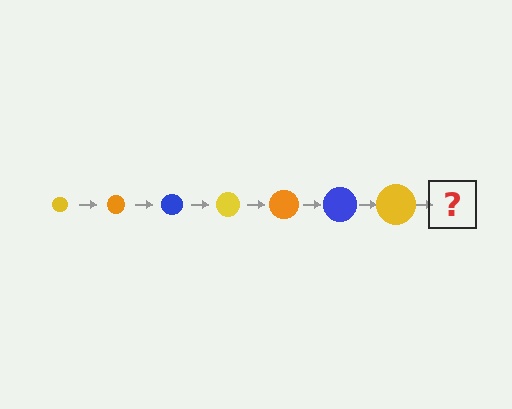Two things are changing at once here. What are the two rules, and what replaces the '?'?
The two rules are that the circle grows larger each step and the color cycles through yellow, orange, and blue. The '?' should be an orange circle, larger than the previous one.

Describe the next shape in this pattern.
It should be an orange circle, larger than the previous one.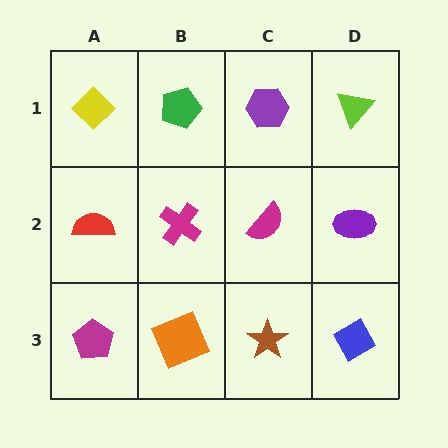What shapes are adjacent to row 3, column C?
A magenta semicircle (row 2, column C), an orange square (row 3, column B), a blue diamond (row 3, column D).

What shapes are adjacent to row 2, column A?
A yellow diamond (row 1, column A), a magenta pentagon (row 3, column A), a magenta cross (row 2, column B).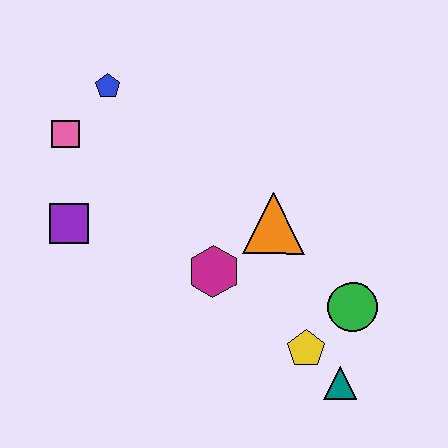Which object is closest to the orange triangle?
The magenta hexagon is closest to the orange triangle.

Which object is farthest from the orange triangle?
The pink square is farthest from the orange triangle.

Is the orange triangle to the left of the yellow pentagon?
Yes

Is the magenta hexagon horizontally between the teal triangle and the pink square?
Yes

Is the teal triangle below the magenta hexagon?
Yes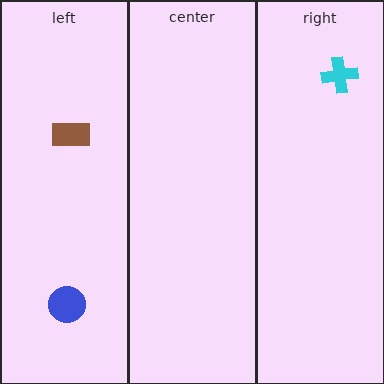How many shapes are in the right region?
1.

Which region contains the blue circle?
The left region.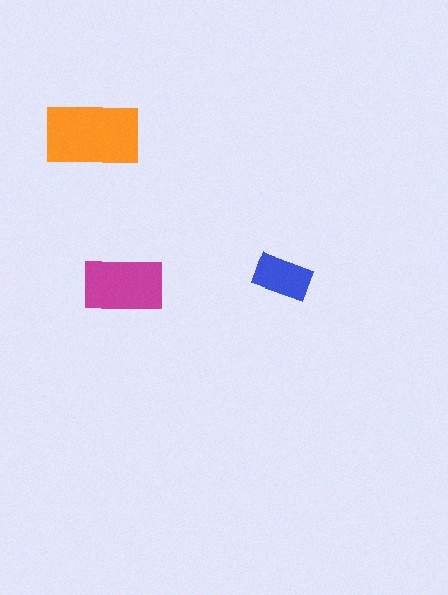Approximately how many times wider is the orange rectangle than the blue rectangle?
About 1.5 times wider.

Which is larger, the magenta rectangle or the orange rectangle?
The orange one.